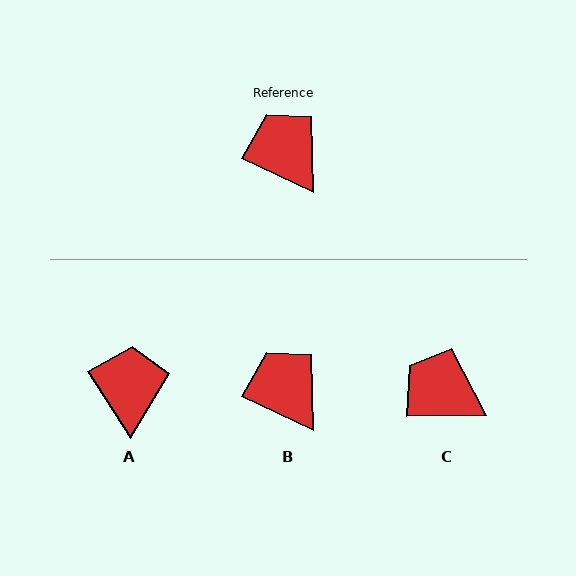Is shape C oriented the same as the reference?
No, it is off by about 25 degrees.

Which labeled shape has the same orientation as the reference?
B.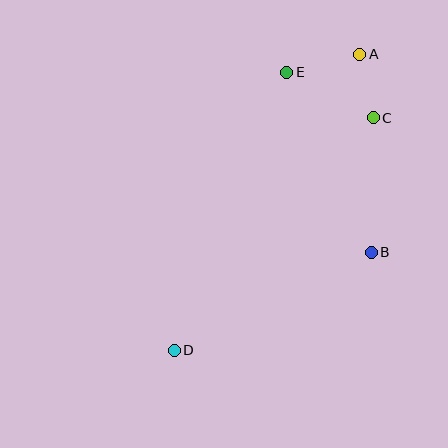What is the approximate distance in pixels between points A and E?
The distance between A and E is approximately 75 pixels.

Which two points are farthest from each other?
Points A and D are farthest from each other.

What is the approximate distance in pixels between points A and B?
The distance between A and B is approximately 198 pixels.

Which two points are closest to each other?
Points A and C are closest to each other.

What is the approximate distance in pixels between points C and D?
The distance between C and D is approximately 306 pixels.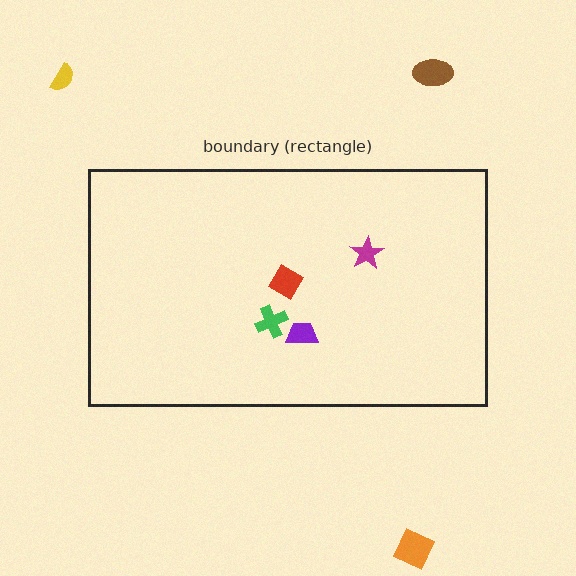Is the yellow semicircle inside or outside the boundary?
Outside.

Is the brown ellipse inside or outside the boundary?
Outside.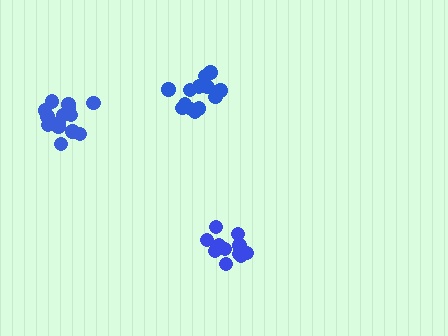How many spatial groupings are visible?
There are 3 spatial groupings.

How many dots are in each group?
Group 1: 14 dots, Group 2: 11 dots, Group 3: 13 dots (38 total).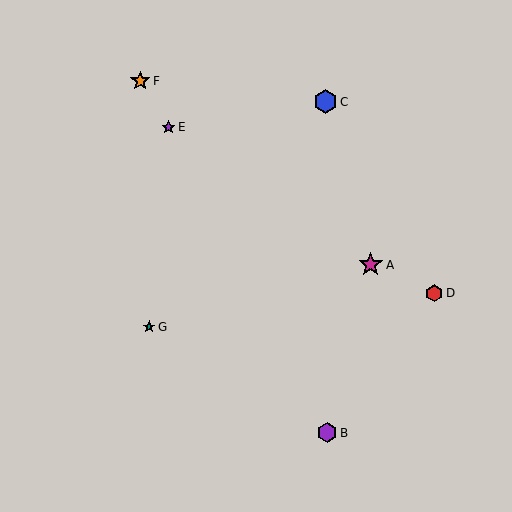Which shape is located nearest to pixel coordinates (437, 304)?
The red hexagon (labeled D) at (434, 293) is nearest to that location.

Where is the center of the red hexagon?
The center of the red hexagon is at (434, 293).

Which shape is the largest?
The magenta star (labeled A) is the largest.